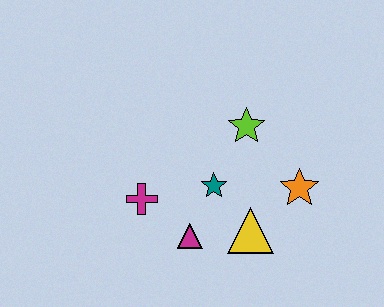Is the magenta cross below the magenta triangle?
No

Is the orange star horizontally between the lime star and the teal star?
No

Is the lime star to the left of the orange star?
Yes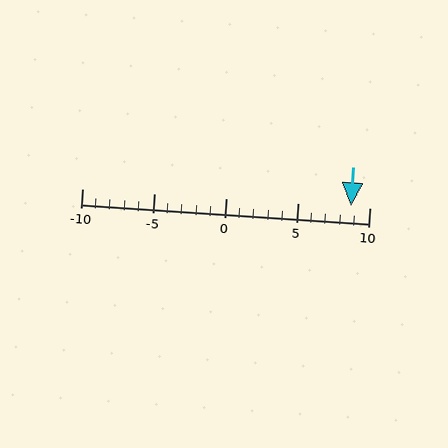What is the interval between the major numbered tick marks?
The major tick marks are spaced 5 units apart.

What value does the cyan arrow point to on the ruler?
The cyan arrow points to approximately 9.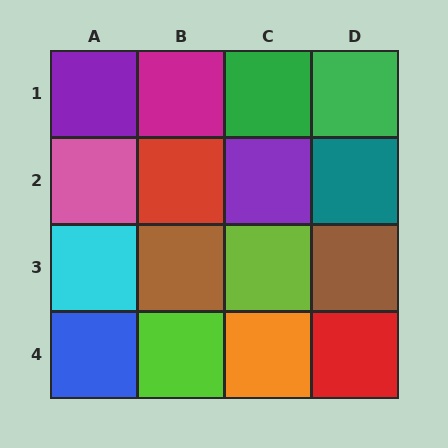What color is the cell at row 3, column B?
Brown.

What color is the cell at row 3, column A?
Cyan.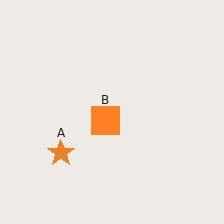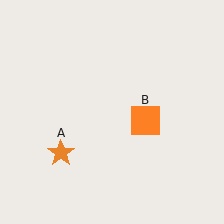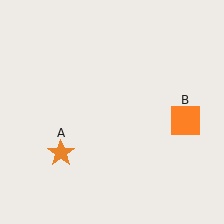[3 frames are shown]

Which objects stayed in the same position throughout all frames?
Orange star (object A) remained stationary.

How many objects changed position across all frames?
1 object changed position: orange square (object B).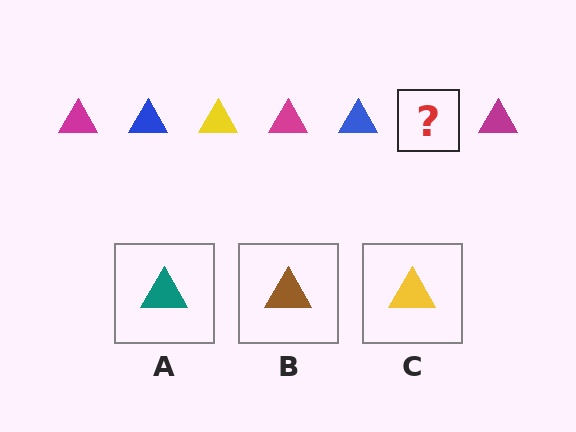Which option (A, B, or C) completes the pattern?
C.